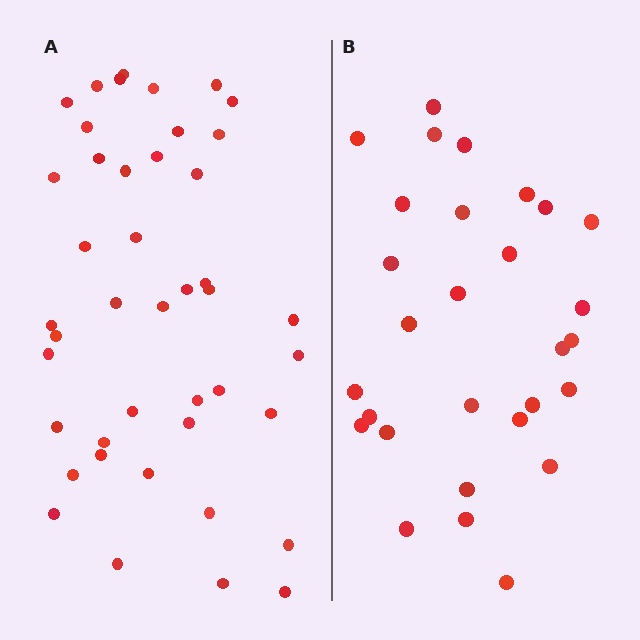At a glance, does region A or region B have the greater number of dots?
Region A (the left region) has more dots.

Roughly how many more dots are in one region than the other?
Region A has approximately 15 more dots than region B.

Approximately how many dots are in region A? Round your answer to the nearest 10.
About 40 dots. (The exact count is 43, which rounds to 40.)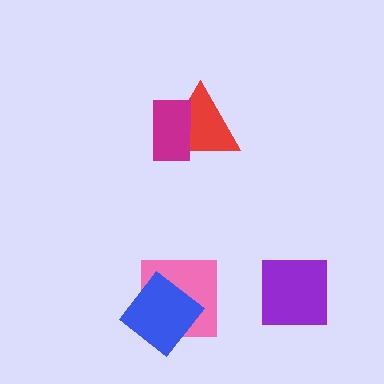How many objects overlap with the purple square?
0 objects overlap with the purple square.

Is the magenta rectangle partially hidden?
No, no other shape covers it.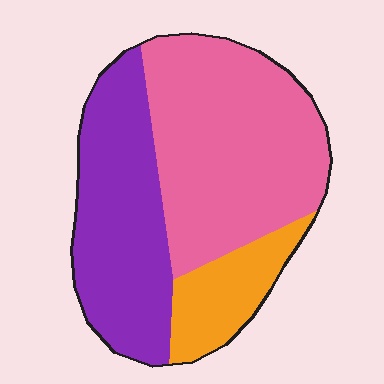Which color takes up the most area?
Pink, at roughly 50%.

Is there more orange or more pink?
Pink.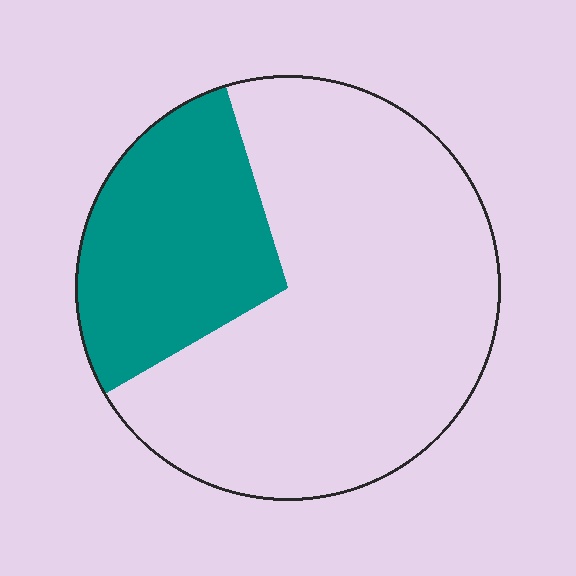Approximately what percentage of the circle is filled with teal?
Approximately 30%.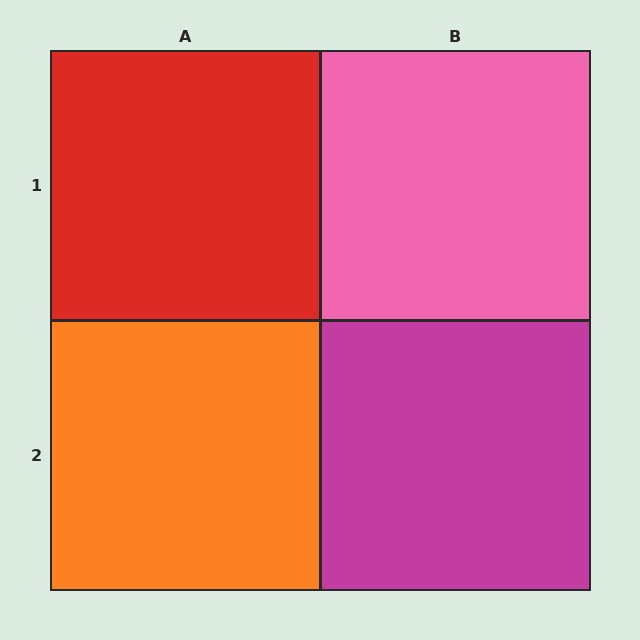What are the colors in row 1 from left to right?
Red, pink.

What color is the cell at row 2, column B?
Magenta.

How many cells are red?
1 cell is red.